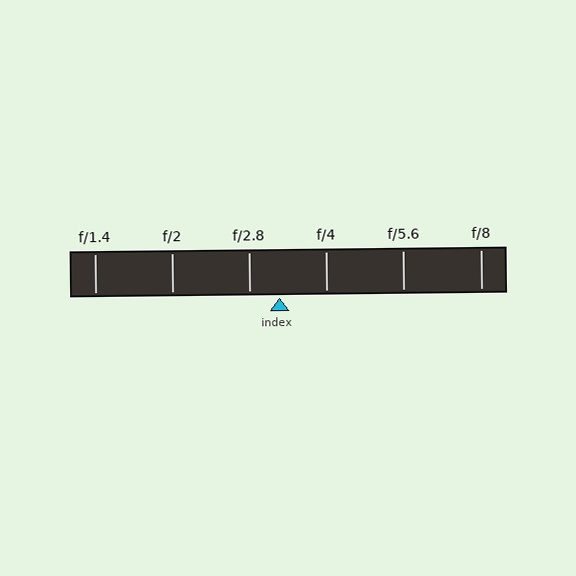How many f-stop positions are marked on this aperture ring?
There are 6 f-stop positions marked.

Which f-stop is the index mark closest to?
The index mark is closest to f/2.8.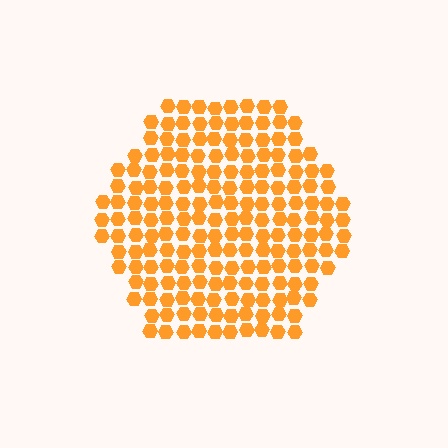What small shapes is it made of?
It is made of small hexagons.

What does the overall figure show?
The overall figure shows a hexagon.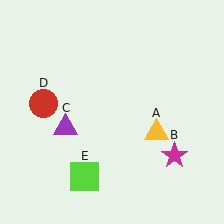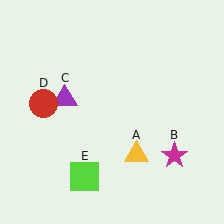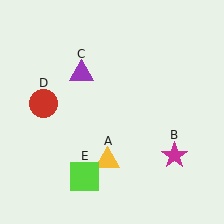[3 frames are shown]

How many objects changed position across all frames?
2 objects changed position: yellow triangle (object A), purple triangle (object C).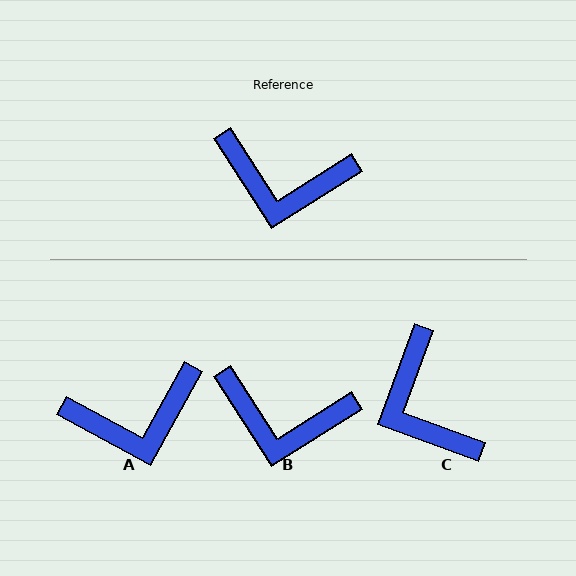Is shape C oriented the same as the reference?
No, it is off by about 53 degrees.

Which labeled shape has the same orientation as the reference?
B.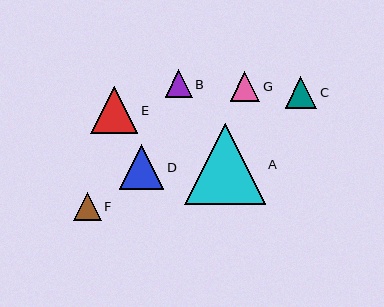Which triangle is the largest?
Triangle A is the largest with a size of approximately 81 pixels.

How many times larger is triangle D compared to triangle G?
Triangle D is approximately 1.5 times the size of triangle G.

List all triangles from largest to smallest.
From largest to smallest: A, E, D, C, G, F, B.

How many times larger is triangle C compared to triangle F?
Triangle C is approximately 1.1 times the size of triangle F.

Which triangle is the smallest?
Triangle B is the smallest with a size of approximately 27 pixels.